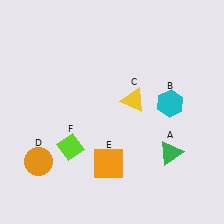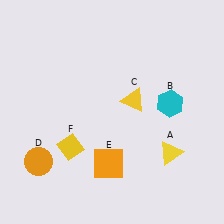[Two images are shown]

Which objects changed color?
A changed from green to yellow. F changed from lime to yellow.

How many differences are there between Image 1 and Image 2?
There are 2 differences between the two images.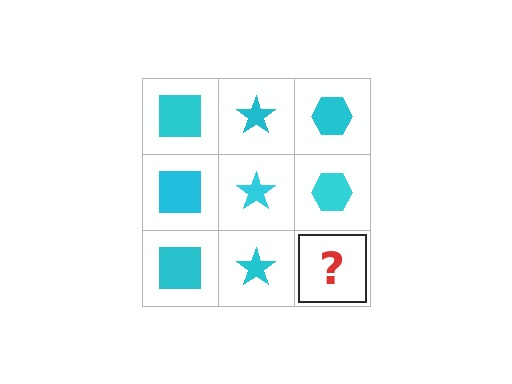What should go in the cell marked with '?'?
The missing cell should contain a cyan hexagon.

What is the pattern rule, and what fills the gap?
The rule is that each column has a consistent shape. The gap should be filled with a cyan hexagon.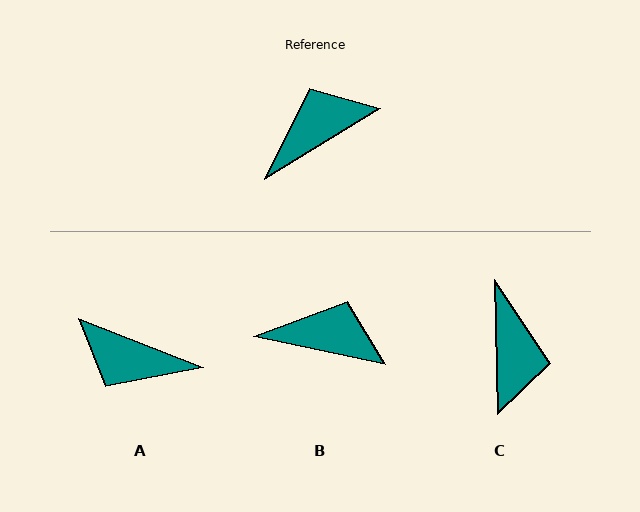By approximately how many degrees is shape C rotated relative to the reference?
Approximately 120 degrees clockwise.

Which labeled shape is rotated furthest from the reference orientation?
A, about 127 degrees away.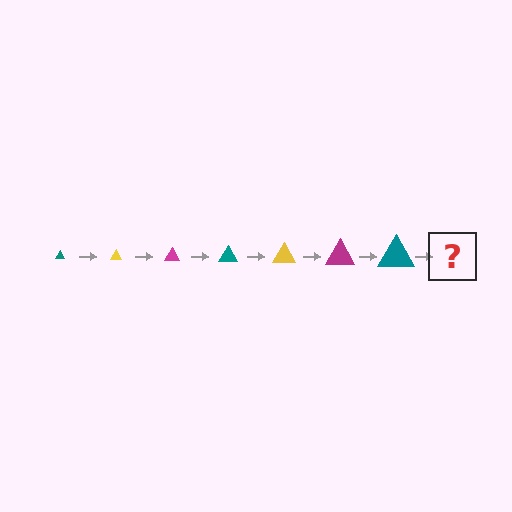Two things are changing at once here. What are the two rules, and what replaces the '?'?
The two rules are that the triangle grows larger each step and the color cycles through teal, yellow, and magenta. The '?' should be a yellow triangle, larger than the previous one.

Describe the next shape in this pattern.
It should be a yellow triangle, larger than the previous one.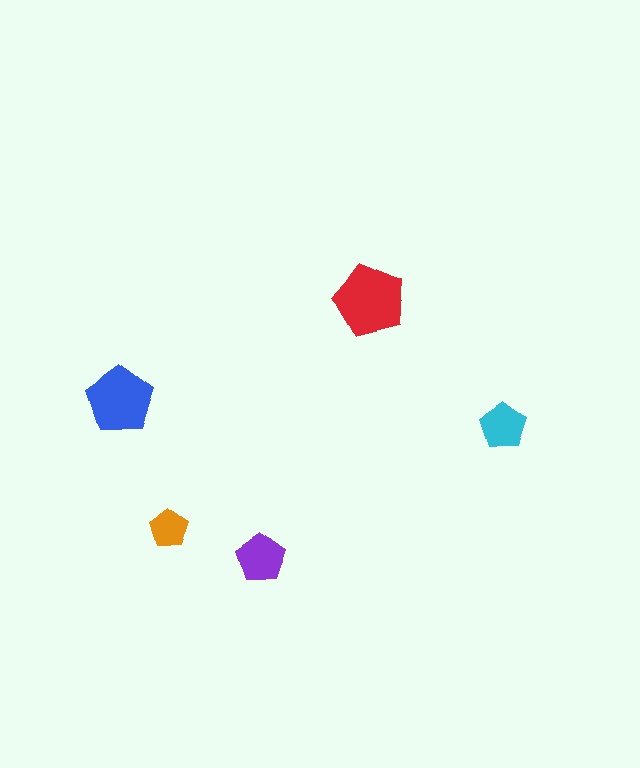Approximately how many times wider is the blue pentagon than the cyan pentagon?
About 1.5 times wider.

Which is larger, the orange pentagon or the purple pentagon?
The purple one.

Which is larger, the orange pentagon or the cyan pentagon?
The cyan one.